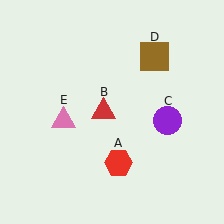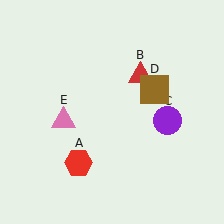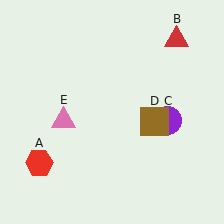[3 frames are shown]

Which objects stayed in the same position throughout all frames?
Purple circle (object C) and pink triangle (object E) remained stationary.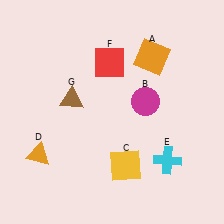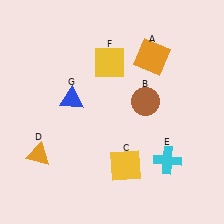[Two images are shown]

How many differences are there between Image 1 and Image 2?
There are 3 differences between the two images.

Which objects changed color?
B changed from magenta to brown. F changed from red to yellow. G changed from brown to blue.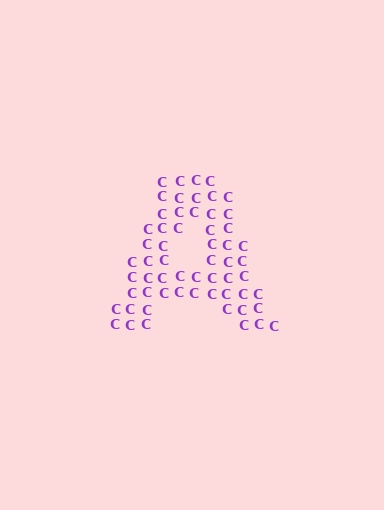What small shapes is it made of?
It is made of small letter C's.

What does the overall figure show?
The overall figure shows the letter A.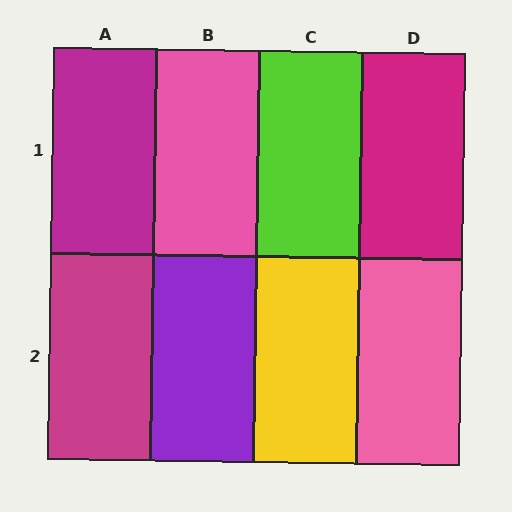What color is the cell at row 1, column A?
Magenta.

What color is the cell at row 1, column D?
Magenta.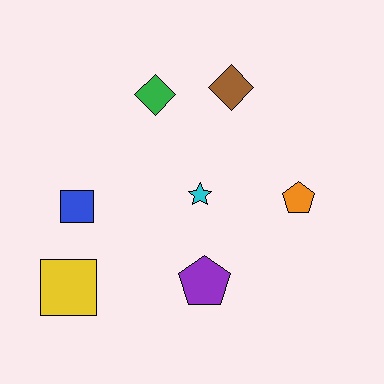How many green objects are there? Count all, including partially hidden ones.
There is 1 green object.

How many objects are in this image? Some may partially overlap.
There are 7 objects.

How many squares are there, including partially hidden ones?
There are 2 squares.